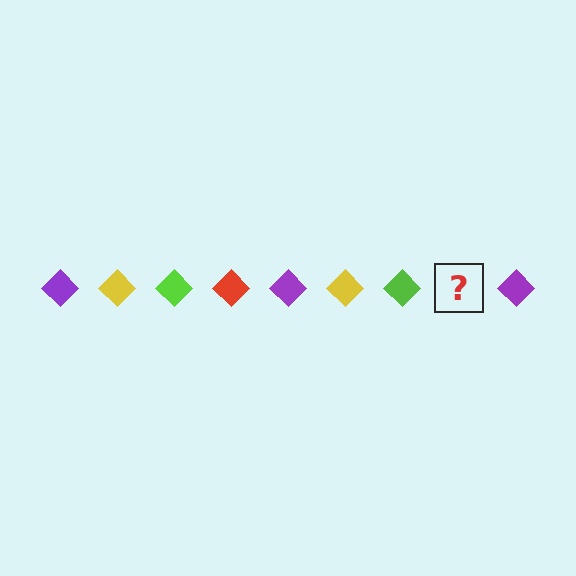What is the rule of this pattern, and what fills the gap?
The rule is that the pattern cycles through purple, yellow, lime, red diamonds. The gap should be filled with a red diamond.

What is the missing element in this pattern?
The missing element is a red diamond.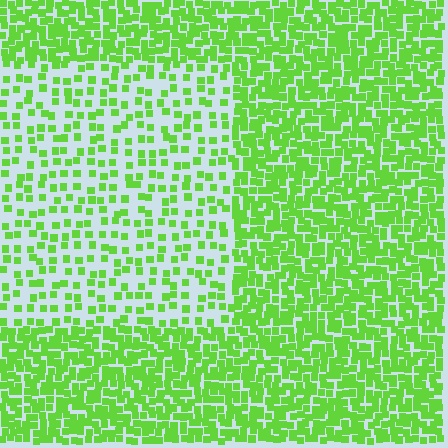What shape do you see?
I see a rectangle.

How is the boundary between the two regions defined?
The boundary is defined by a change in element density (approximately 2.4x ratio). All elements are the same color, size, and shape.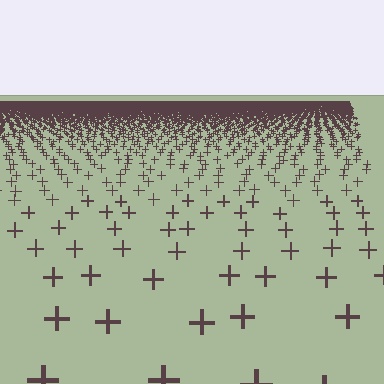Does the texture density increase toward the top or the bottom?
Density increases toward the top.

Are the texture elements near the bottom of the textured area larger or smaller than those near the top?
Larger. Near the bottom, elements are closer to the viewer and appear at a bigger on-screen size.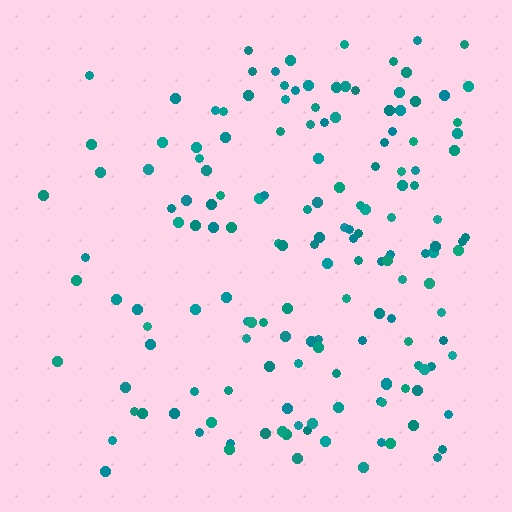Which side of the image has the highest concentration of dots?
The right.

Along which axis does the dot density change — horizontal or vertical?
Horizontal.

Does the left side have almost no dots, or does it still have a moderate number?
Still a moderate number, just noticeably fewer than the right.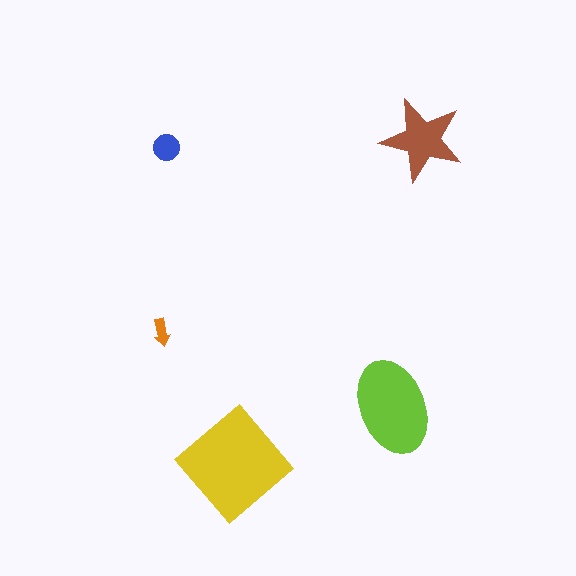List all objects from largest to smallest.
The yellow diamond, the lime ellipse, the brown star, the blue circle, the orange arrow.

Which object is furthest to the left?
The orange arrow is leftmost.